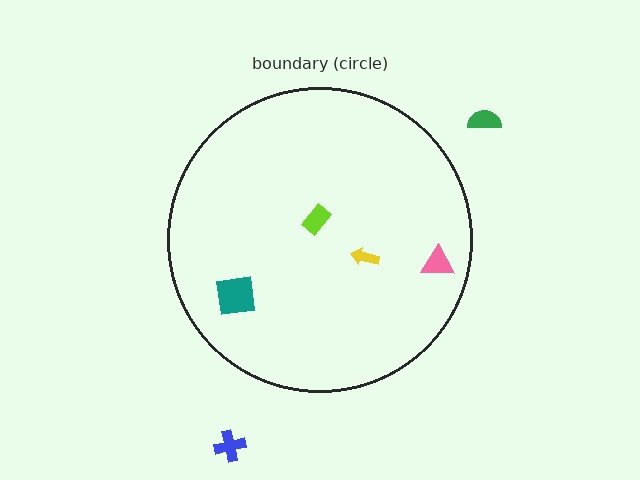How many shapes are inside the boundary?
4 inside, 2 outside.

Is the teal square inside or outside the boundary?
Inside.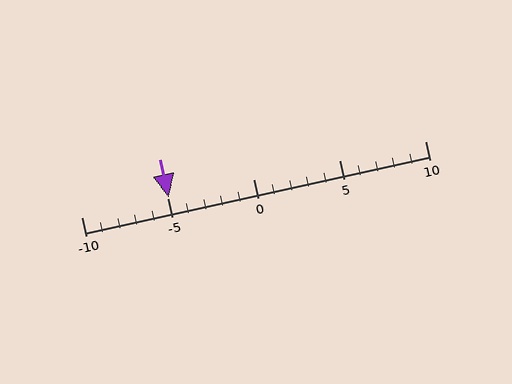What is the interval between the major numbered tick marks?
The major tick marks are spaced 5 units apart.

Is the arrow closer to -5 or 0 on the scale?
The arrow is closer to -5.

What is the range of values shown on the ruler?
The ruler shows values from -10 to 10.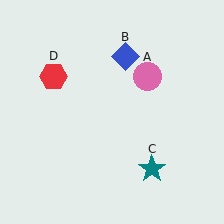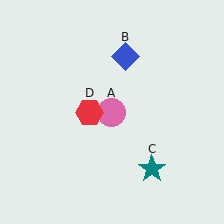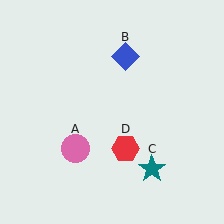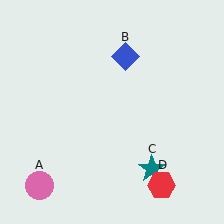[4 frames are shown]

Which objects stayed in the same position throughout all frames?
Blue diamond (object B) and teal star (object C) remained stationary.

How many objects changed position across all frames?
2 objects changed position: pink circle (object A), red hexagon (object D).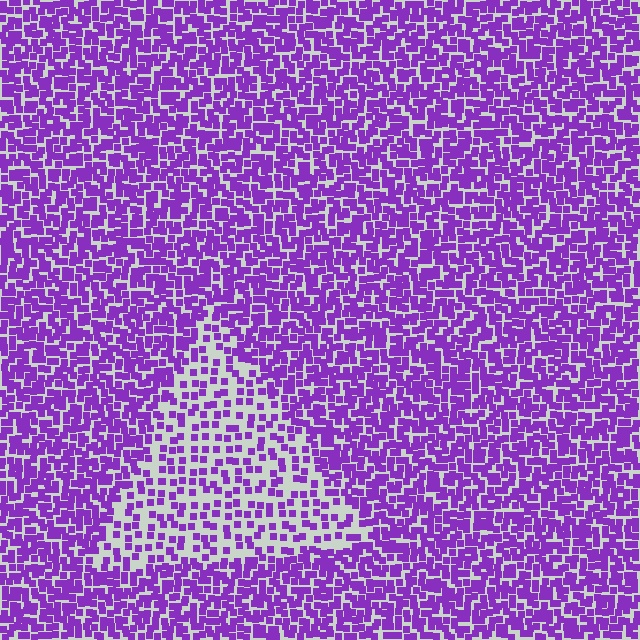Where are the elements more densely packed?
The elements are more densely packed outside the triangle boundary.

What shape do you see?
I see a triangle.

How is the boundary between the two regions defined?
The boundary is defined by a change in element density (approximately 2.1x ratio). All elements are the same color, size, and shape.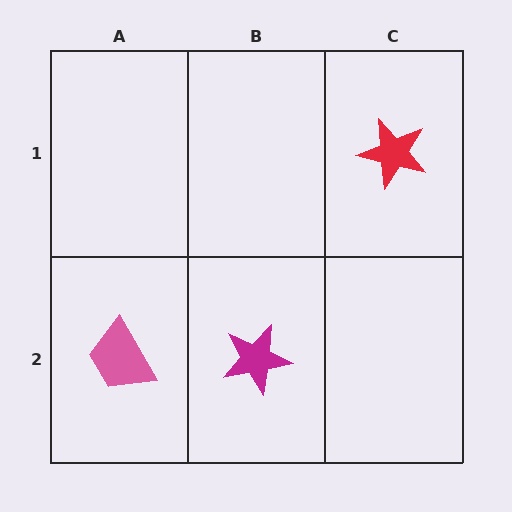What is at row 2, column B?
A magenta star.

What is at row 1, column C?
A red star.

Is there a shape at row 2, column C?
No, that cell is empty.